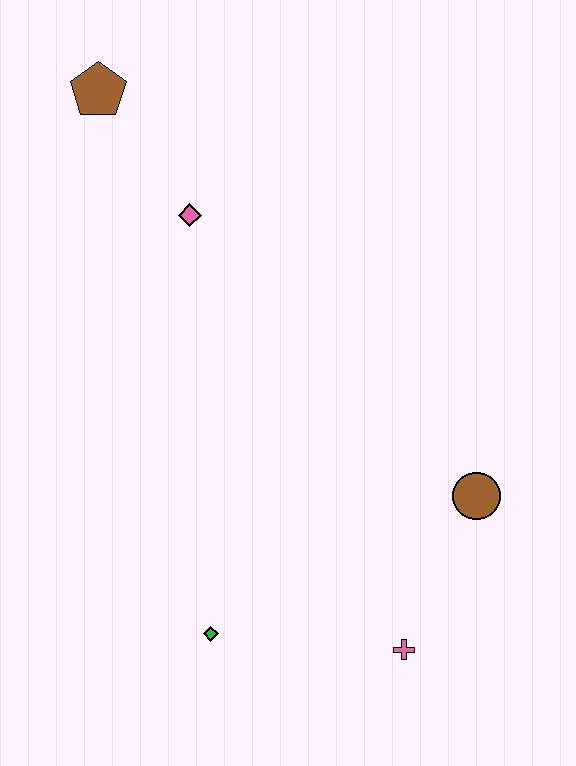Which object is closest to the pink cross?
The brown circle is closest to the pink cross.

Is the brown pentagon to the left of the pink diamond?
Yes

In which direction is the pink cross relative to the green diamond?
The pink cross is to the right of the green diamond.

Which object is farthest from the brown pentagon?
The pink cross is farthest from the brown pentagon.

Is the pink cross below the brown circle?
Yes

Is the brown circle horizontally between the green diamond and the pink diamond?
No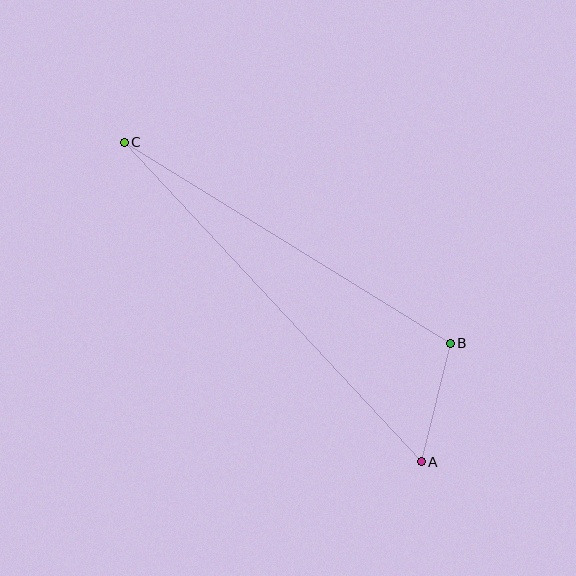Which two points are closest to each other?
Points A and B are closest to each other.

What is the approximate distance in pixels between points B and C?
The distance between B and C is approximately 383 pixels.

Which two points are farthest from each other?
Points A and C are farthest from each other.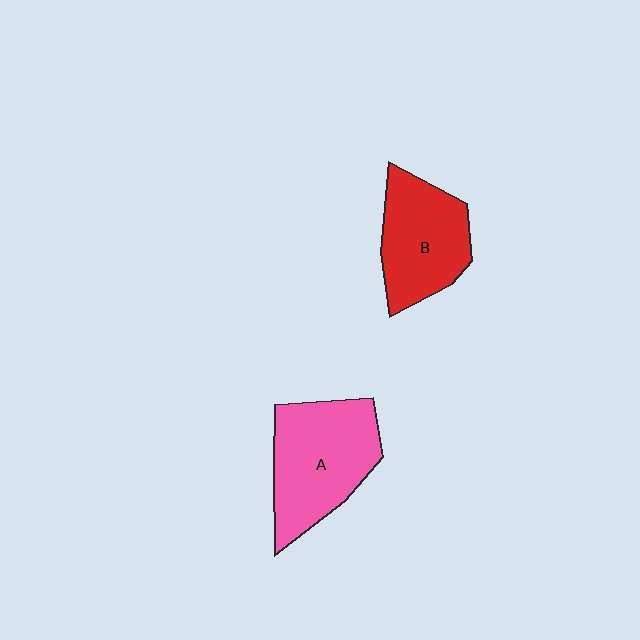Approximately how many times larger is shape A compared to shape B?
Approximately 1.2 times.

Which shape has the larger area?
Shape A (pink).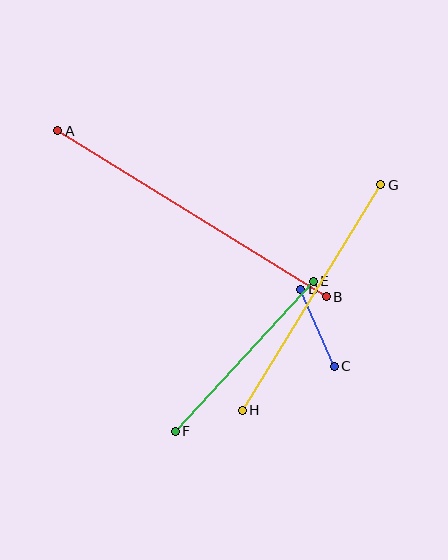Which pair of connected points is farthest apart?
Points A and B are farthest apart.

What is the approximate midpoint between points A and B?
The midpoint is at approximately (192, 214) pixels.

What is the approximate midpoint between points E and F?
The midpoint is at approximately (244, 356) pixels.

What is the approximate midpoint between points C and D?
The midpoint is at approximately (317, 328) pixels.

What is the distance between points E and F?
The distance is approximately 204 pixels.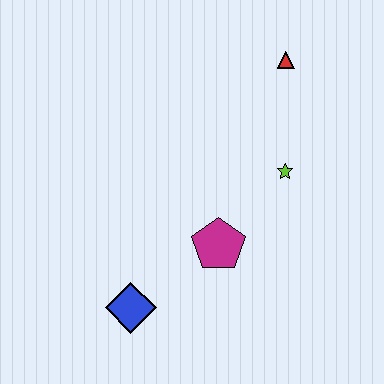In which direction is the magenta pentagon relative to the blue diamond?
The magenta pentagon is to the right of the blue diamond.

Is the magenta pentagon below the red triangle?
Yes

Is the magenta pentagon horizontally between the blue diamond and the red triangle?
Yes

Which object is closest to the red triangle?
The lime star is closest to the red triangle.